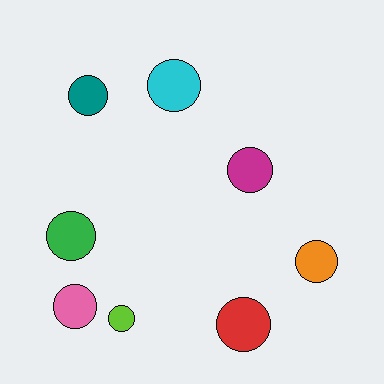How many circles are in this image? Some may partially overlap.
There are 8 circles.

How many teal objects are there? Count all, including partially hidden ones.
There is 1 teal object.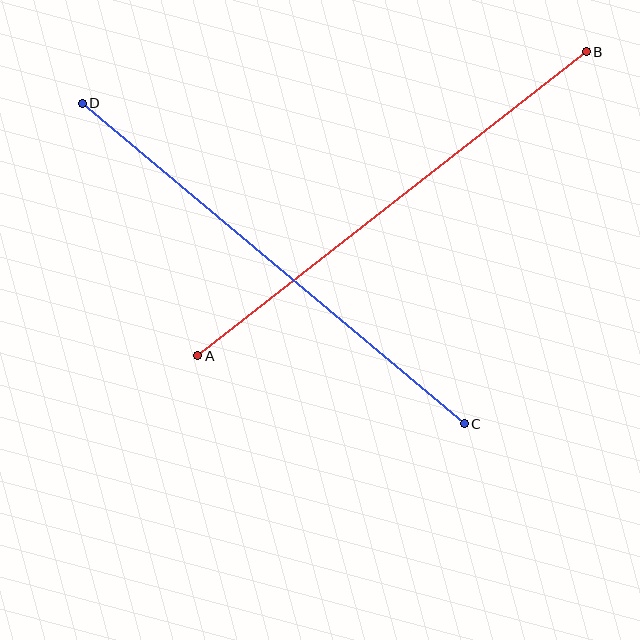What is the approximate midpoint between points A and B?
The midpoint is at approximately (392, 204) pixels.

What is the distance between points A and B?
The distance is approximately 493 pixels.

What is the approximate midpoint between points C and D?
The midpoint is at approximately (273, 263) pixels.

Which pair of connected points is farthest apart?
Points C and D are farthest apart.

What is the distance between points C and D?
The distance is approximately 498 pixels.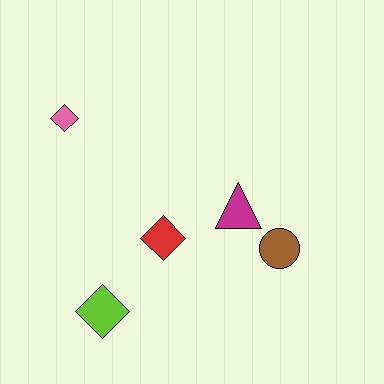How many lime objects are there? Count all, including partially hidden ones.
There is 1 lime object.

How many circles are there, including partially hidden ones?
There is 1 circle.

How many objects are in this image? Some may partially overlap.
There are 5 objects.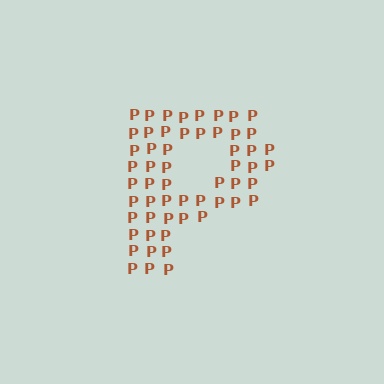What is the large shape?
The large shape is the letter P.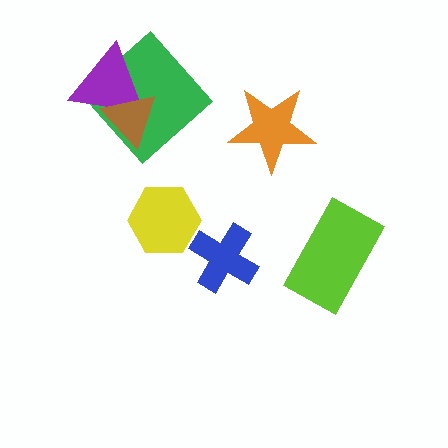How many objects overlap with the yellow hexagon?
0 objects overlap with the yellow hexagon.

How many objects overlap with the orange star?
0 objects overlap with the orange star.